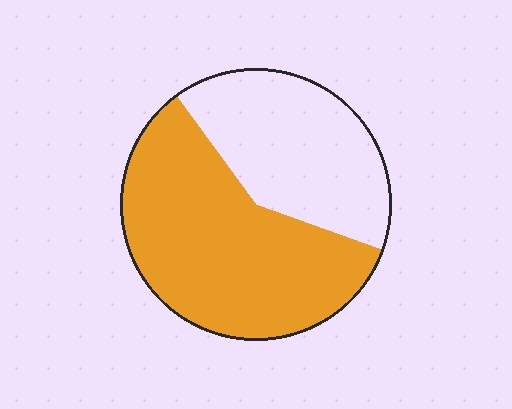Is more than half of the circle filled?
Yes.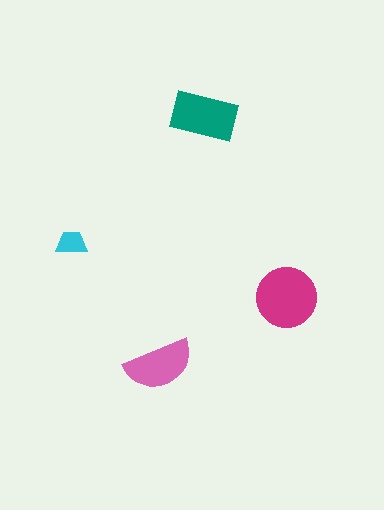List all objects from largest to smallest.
The magenta circle, the teal rectangle, the pink semicircle, the cyan trapezoid.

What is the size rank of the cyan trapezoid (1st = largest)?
4th.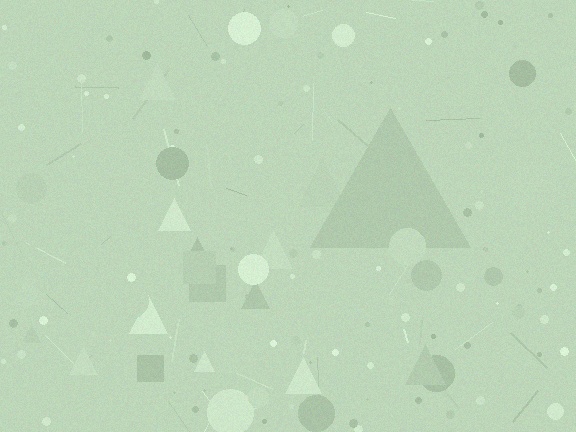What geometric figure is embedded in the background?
A triangle is embedded in the background.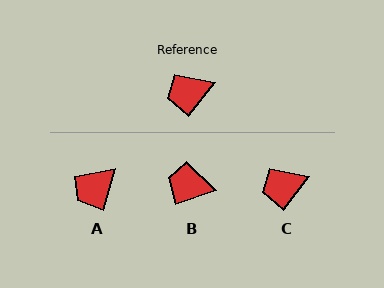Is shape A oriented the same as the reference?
No, it is off by about 22 degrees.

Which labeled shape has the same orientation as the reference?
C.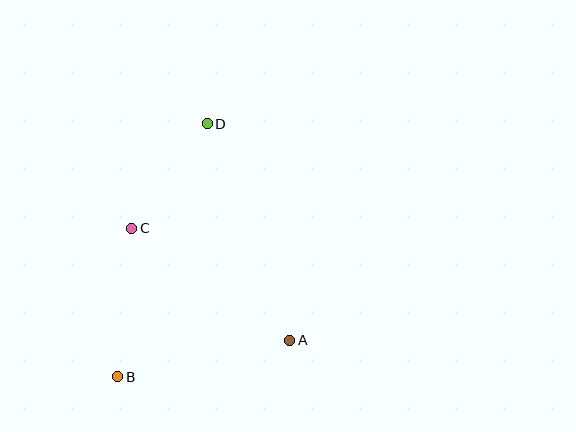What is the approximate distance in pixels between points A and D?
The distance between A and D is approximately 232 pixels.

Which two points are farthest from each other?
Points B and D are farthest from each other.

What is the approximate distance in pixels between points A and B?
The distance between A and B is approximately 176 pixels.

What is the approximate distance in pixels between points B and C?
The distance between B and C is approximately 149 pixels.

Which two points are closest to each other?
Points C and D are closest to each other.